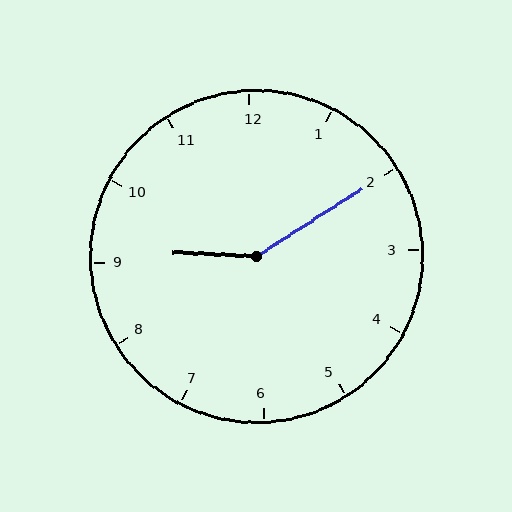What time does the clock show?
9:10.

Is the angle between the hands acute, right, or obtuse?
It is obtuse.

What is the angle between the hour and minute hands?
Approximately 145 degrees.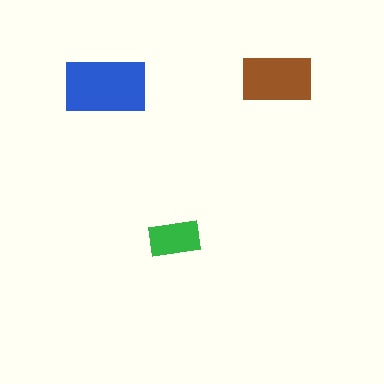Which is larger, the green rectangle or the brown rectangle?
The brown one.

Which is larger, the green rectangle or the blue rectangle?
The blue one.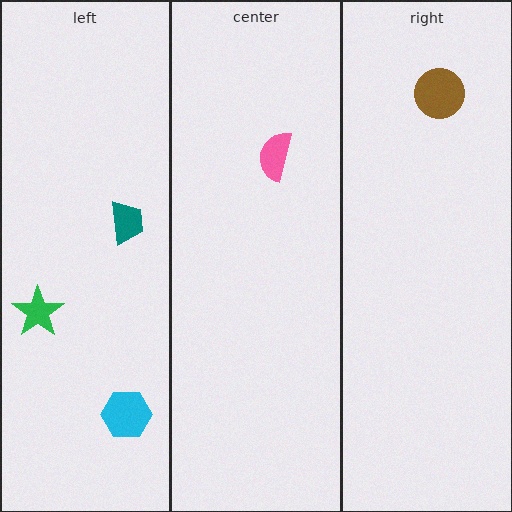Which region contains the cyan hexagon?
The left region.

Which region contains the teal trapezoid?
The left region.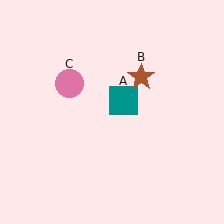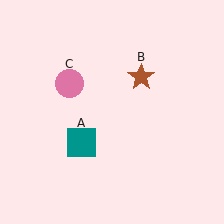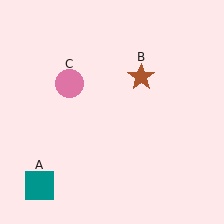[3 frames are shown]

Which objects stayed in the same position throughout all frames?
Brown star (object B) and pink circle (object C) remained stationary.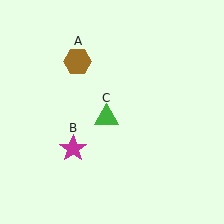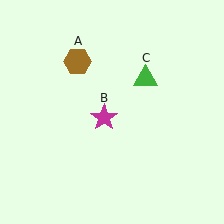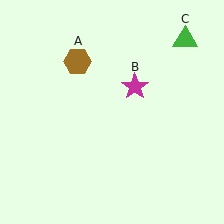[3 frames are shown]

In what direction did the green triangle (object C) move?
The green triangle (object C) moved up and to the right.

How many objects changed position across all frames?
2 objects changed position: magenta star (object B), green triangle (object C).